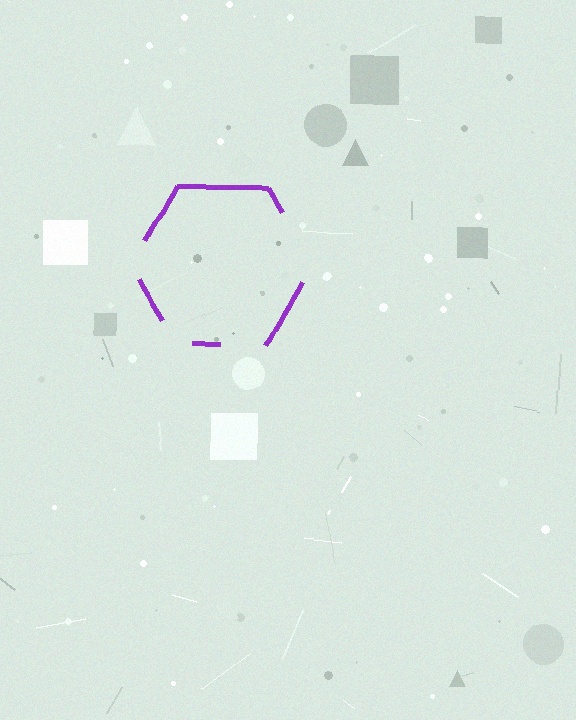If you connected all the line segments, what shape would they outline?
They would outline a hexagon.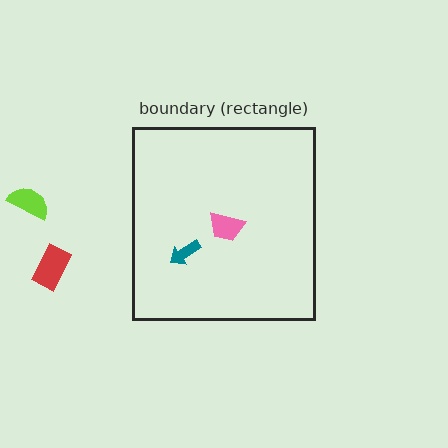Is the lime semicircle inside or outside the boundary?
Outside.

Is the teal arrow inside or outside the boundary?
Inside.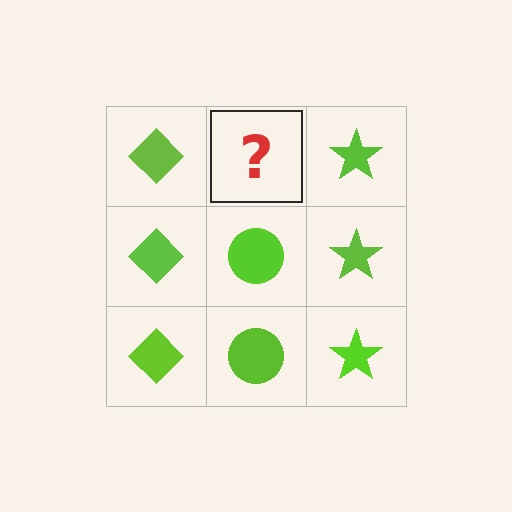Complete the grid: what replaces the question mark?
The question mark should be replaced with a lime circle.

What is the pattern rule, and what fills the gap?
The rule is that each column has a consistent shape. The gap should be filled with a lime circle.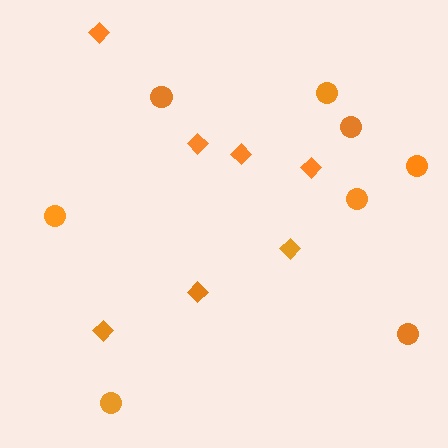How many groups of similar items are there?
There are 2 groups: one group of circles (8) and one group of diamonds (7).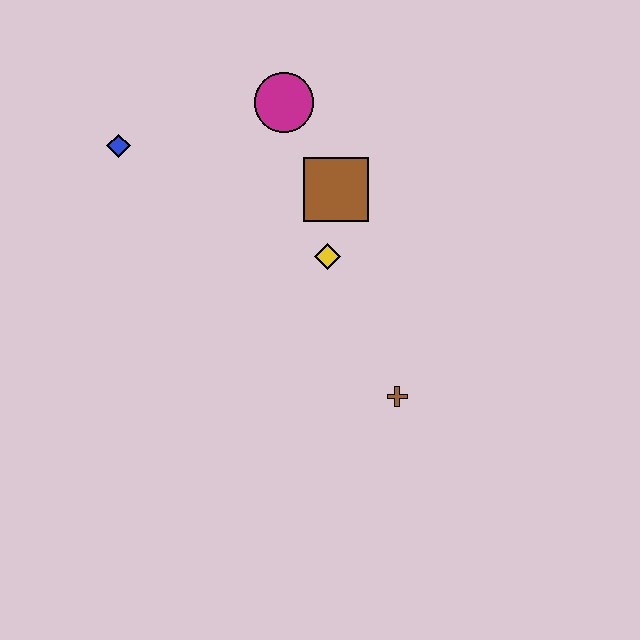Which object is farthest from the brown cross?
The blue diamond is farthest from the brown cross.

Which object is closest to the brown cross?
The yellow diamond is closest to the brown cross.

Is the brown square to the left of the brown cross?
Yes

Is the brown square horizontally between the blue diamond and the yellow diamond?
No